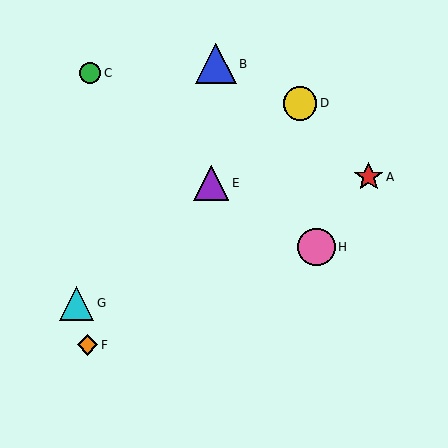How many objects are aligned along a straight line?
3 objects (D, E, G) are aligned along a straight line.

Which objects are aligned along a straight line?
Objects D, E, G are aligned along a straight line.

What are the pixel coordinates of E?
Object E is at (211, 183).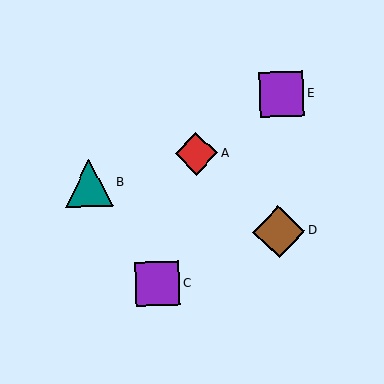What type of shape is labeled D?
Shape D is a brown diamond.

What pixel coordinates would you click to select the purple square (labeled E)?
Click at (282, 94) to select the purple square E.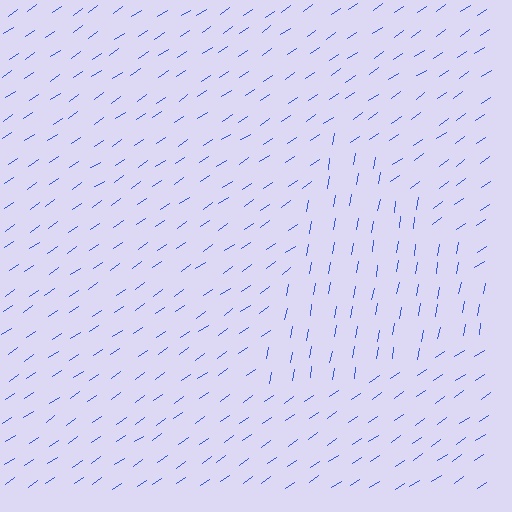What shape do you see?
I see a triangle.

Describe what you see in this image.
The image is filled with small blue line segments. A triangle region in the image has lines oriented differently from the surrounding lines, creating a visible texture boundary.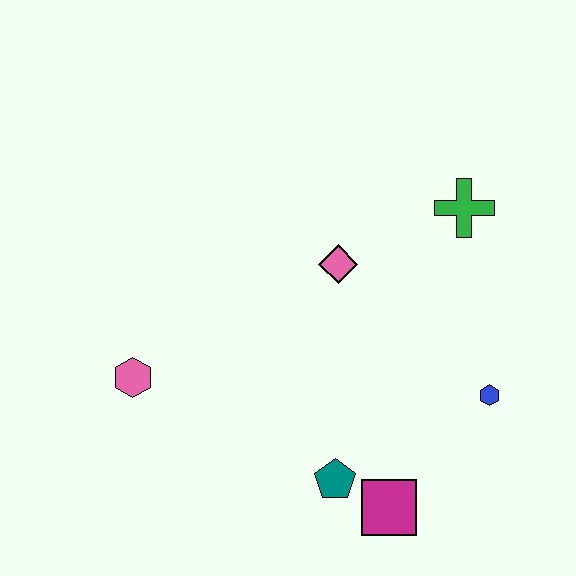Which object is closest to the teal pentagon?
The magenta square is closest to the teal pentagon.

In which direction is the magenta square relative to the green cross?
The magenta square is below the green cross.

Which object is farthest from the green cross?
The pink hexagon is farthest from the green cross.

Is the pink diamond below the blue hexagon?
No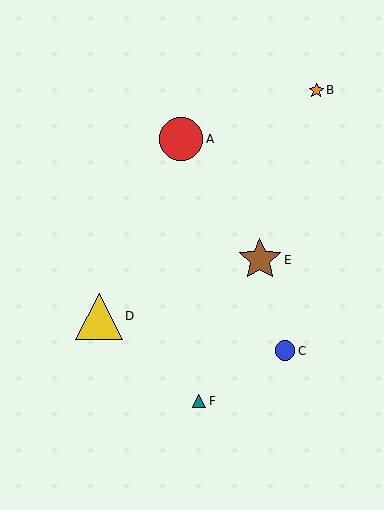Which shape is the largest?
The yellow triangle (labeled D) is the largest.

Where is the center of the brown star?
The center of the brown star is at (260, 260).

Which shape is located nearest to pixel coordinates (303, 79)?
The orange star (labeled B) at (316, 90) is nearest to that location.